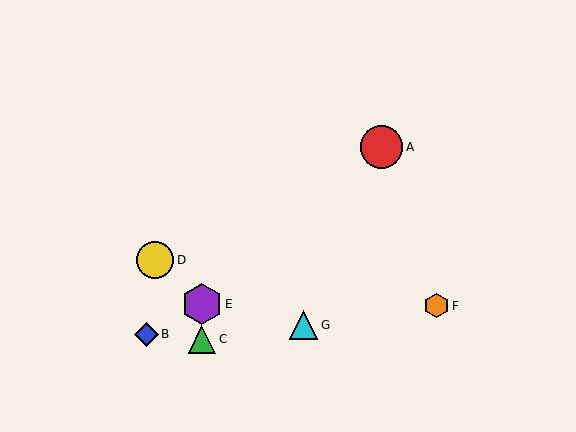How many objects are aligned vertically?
2 objects (C, E) are aligned vertically.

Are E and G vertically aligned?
No, E is at x≈202 and G is at x≈303.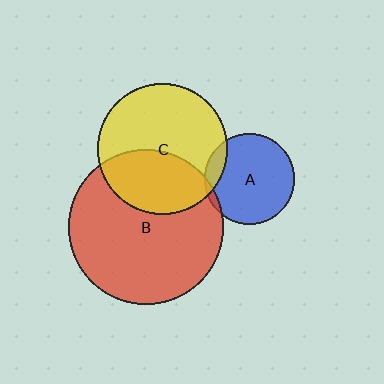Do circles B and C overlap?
Yes.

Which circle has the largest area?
Circle B (red).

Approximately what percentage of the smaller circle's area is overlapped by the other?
Approximately 40%.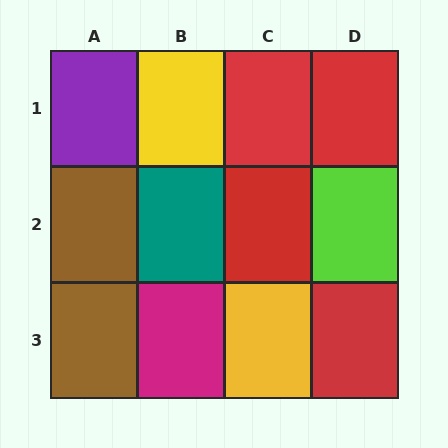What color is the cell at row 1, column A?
Purple.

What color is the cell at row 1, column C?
Red.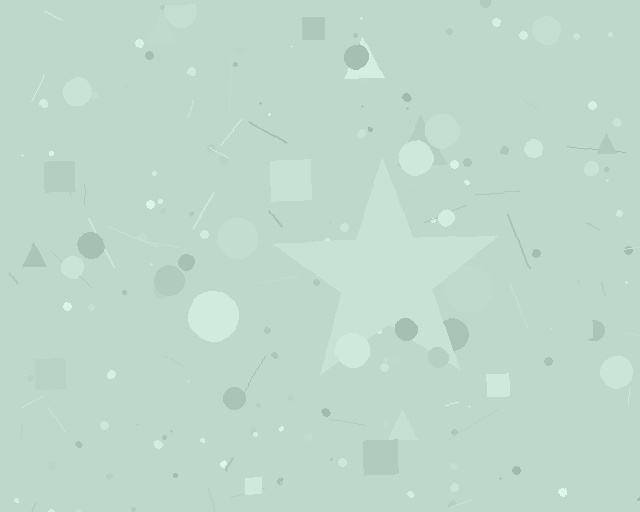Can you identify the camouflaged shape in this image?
The camouflaged shape is a star.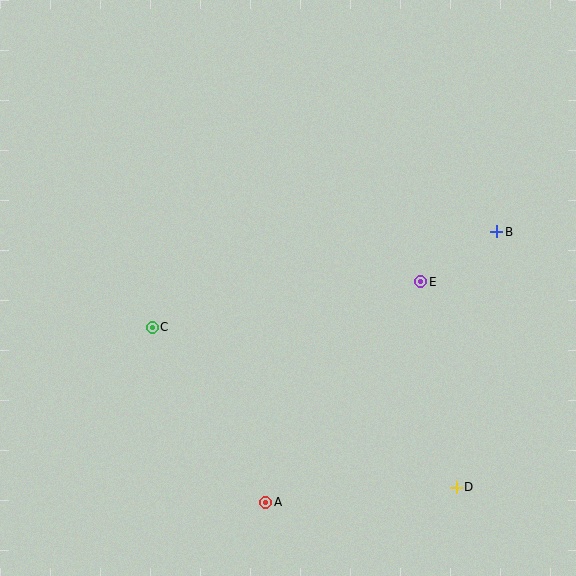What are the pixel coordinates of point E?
Point E is at (421, 282).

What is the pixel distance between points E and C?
The distance between E and C is 272 pixels.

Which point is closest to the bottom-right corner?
Point D is closest to the bottom-right corner.